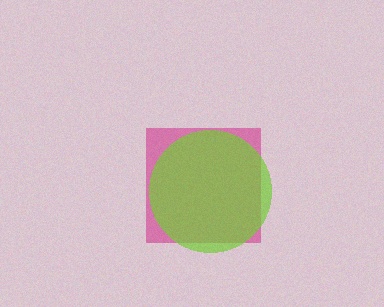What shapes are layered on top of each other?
The layered shapes are: a magenta square, a lime circle.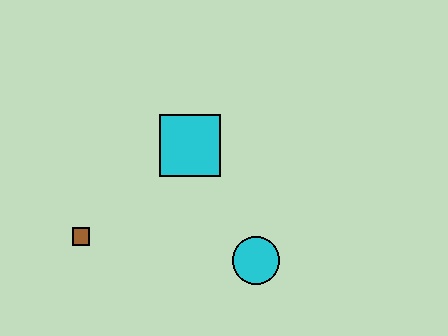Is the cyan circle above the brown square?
No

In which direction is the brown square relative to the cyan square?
The brown square is to the left of the cyan square.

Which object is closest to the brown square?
The cyan square is closest to the brown square.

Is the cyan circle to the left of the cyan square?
No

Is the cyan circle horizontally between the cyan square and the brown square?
No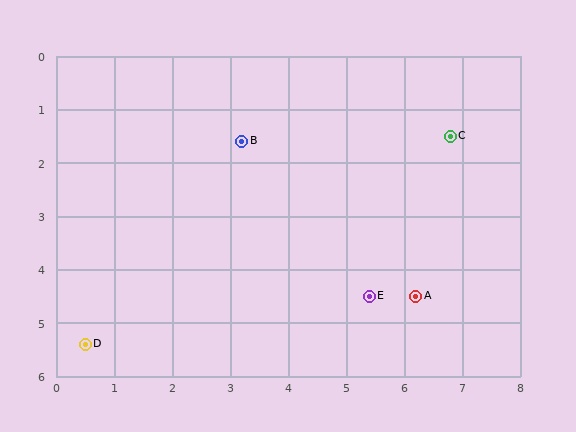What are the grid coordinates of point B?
Point B is at approximately (3.2, 1.6).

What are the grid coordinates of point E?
Point E is at approximately (5.4, 4.5).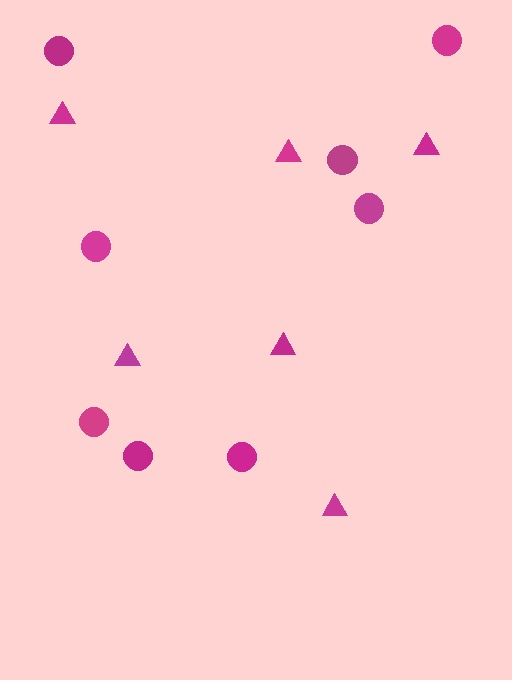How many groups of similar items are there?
There are 2 groups: one group of triangles (6) and one group of circles (8).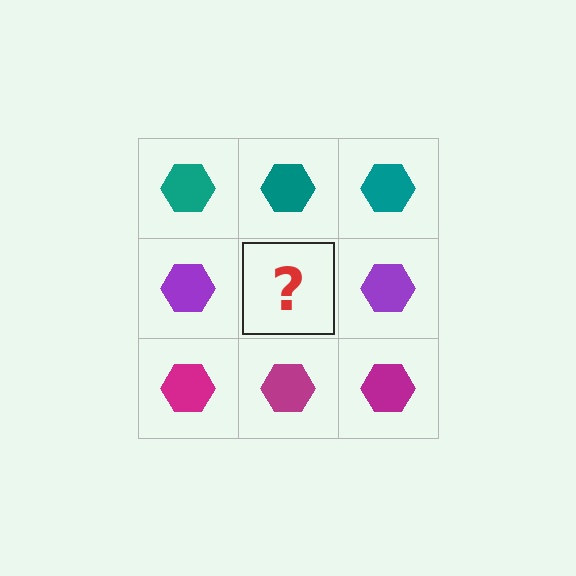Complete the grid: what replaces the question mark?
The question mark should be replaced with a purple hexagon.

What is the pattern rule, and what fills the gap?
The rule is that each row has a consistent color. The gap should be filled with a purple hexagon.